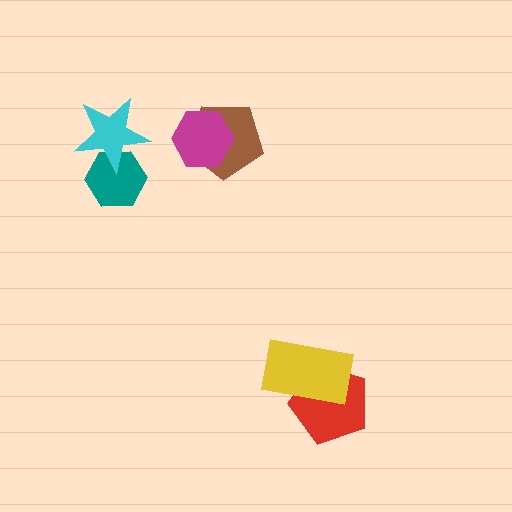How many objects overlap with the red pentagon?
1 object overlaps with the red pentagon.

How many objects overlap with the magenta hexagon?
1 object overlaps with the magenta hexagon.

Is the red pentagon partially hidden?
Yes, it is partially covered by another shape.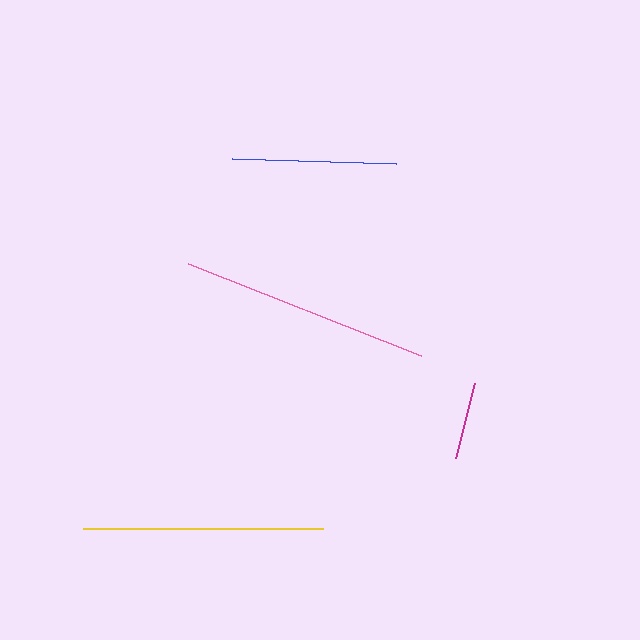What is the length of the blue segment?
The blue segment is approximately 165 pixels long.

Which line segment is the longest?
The pink line is the longest at approximately 250 pixels.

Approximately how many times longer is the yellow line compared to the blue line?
The yellow line is approximately 1.5 times the length of the blue line.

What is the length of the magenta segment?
The magenta segment is approximately 78 pixels long.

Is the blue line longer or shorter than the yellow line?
The yellow line is longer than the blue line.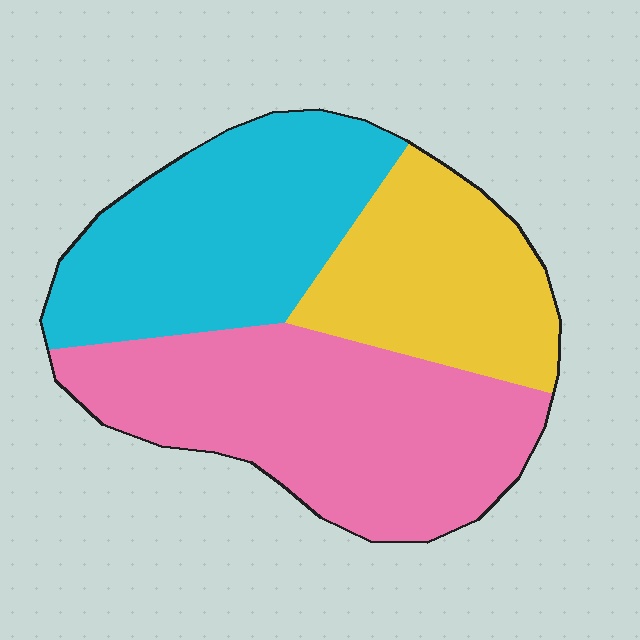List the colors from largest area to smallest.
From largest to smallest: pink, cyan, yellow.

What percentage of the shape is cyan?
Cyan covers 33% of the shape.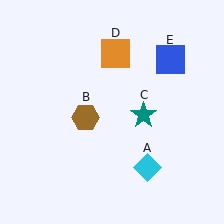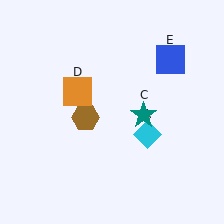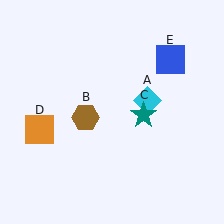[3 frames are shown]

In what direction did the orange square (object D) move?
The orange square (object D) moved down and to the left.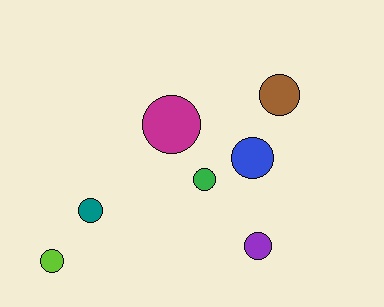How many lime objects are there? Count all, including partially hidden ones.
There is 1 lime object.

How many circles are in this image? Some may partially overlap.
There are 7 circles.